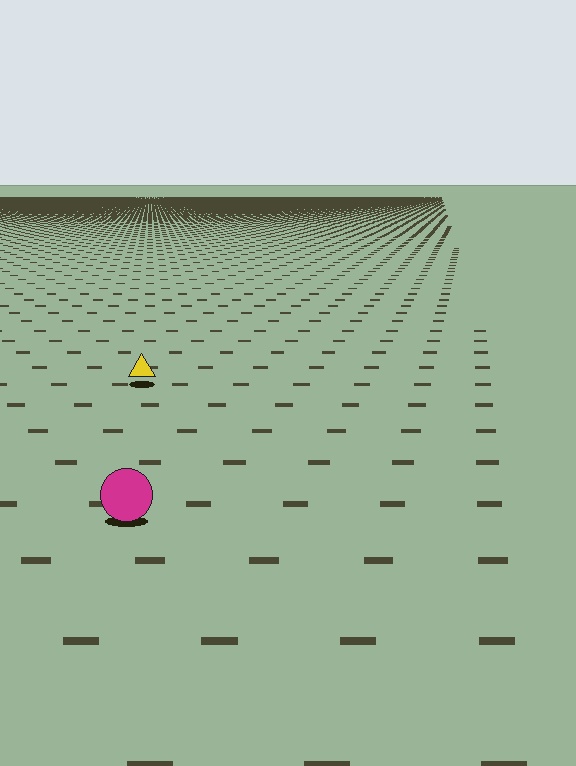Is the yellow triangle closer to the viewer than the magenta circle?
No. The magenta circle is closer — you can tell from the texture gradient: the ground texture is coarser near it.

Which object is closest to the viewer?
The magenta circle is closest. The texture marks near it are larger and more spread out.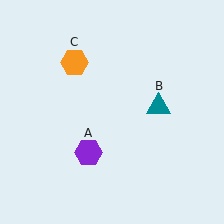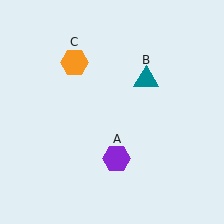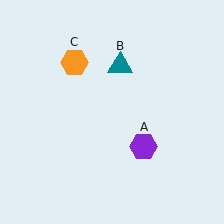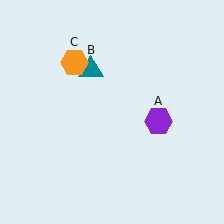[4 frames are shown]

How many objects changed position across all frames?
2 objects changed position: purple hexagon (object A), teal triangle (object B).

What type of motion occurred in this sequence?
The purple hexagon (object A), teal triangle (object B) rotated counterclockwise around the center of the scene.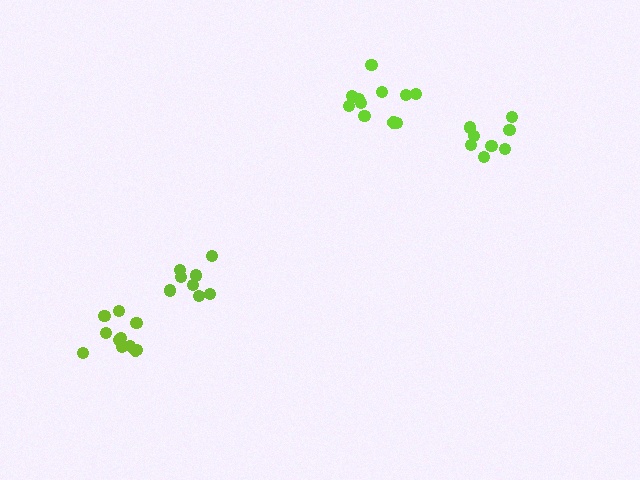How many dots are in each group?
Group 1: 11 dots, Group 2: 11 dots, Group 3: 8 dots, Group 4: 8 dots (38 total).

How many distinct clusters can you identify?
There are 4 distinct clusters.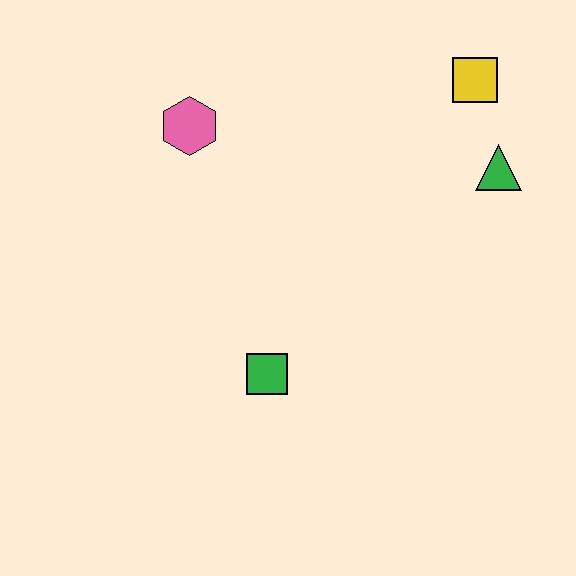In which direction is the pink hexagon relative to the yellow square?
The pink hexagon is to the left of the yellow square.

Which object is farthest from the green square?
The yellow square is farthest from the green square.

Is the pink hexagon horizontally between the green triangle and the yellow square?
No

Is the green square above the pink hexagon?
No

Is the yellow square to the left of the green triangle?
Yes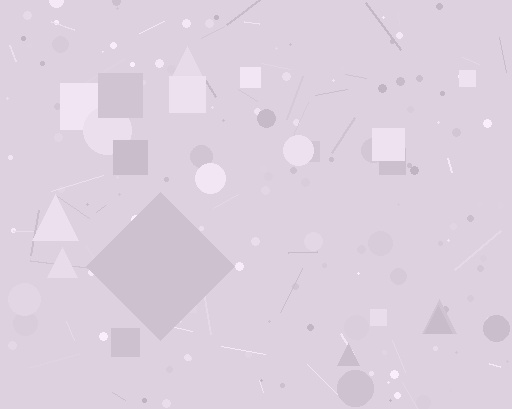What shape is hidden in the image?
A diamond is hidden in the image.